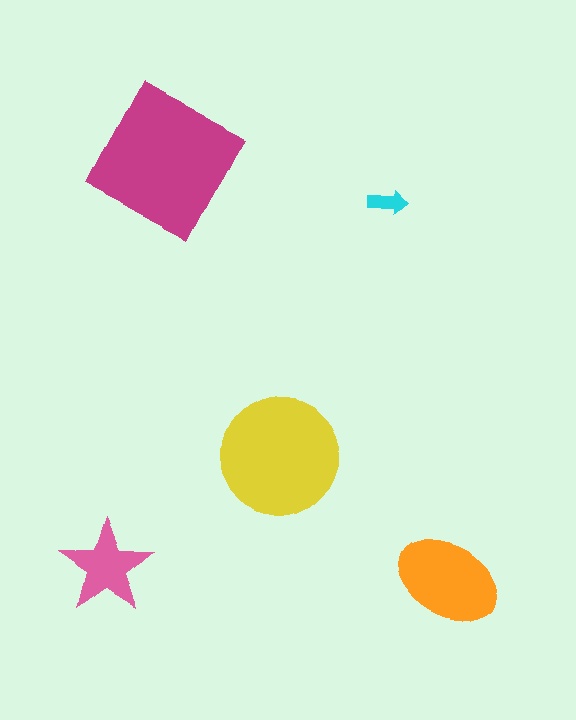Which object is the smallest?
The cyan arrow.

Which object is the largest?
The magenta square.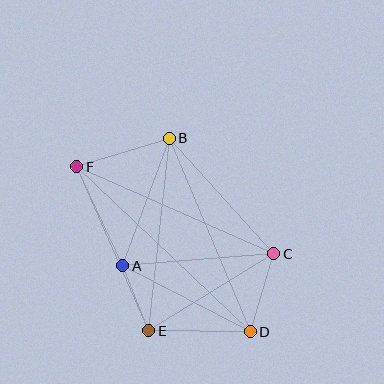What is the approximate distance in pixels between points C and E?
The distance between C and E is approximately 147 pixels.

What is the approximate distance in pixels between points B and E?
The distance between B and E is approximately 193 pixels.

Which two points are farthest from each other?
Points D and F are farthest from each other.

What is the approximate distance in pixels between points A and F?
The distance between A and F is approximately 109 pixels.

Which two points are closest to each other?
Points A and E are closest to each other.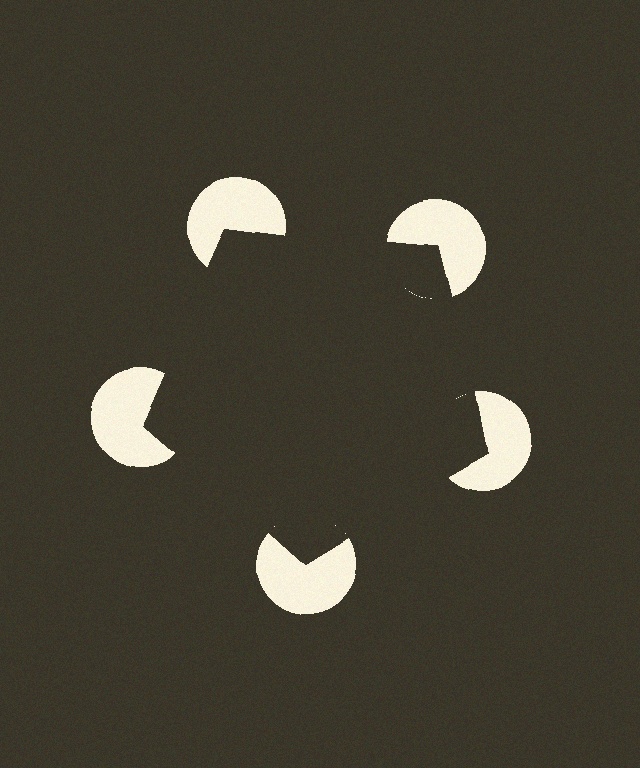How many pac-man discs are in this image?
There are 5 — one at each vertex of the illusory pentagon.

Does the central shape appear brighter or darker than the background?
It typically appears slightly darker than the background, even though no actual brightness change is drawn.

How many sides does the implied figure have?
5 sides.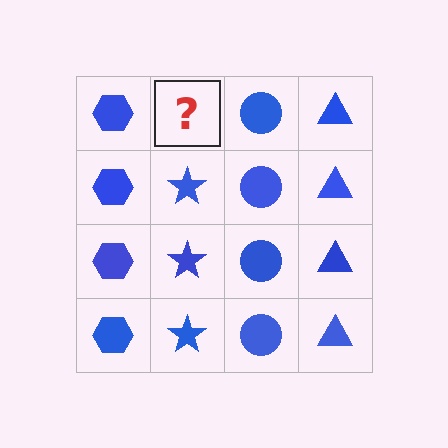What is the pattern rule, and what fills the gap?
The rule is that each column has a consistent shape. The gap should be filled with a blue star.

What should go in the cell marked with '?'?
The missing cell should contain a blue star.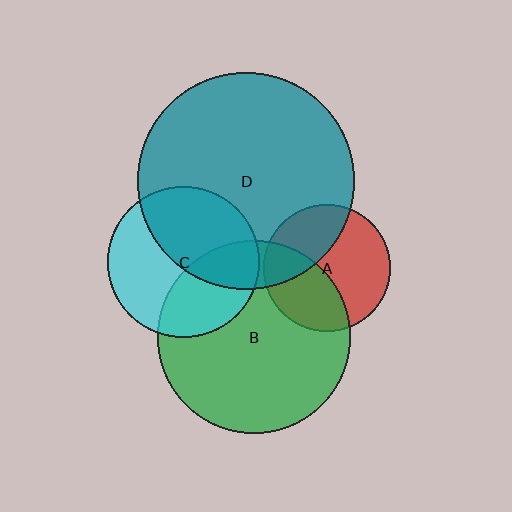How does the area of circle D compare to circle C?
Approximately 2.1 times.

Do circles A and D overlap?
Yes.